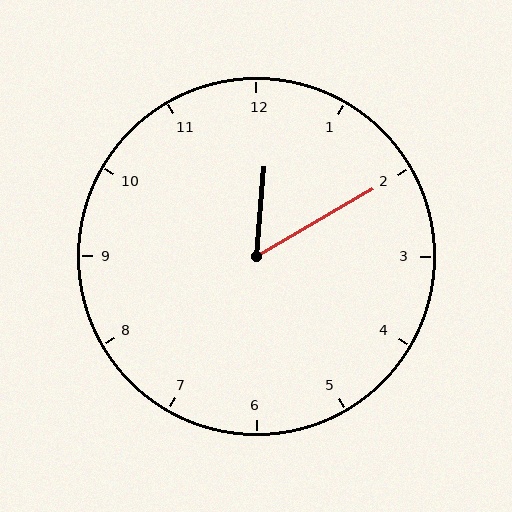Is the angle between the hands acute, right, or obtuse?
It is acute.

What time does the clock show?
12:10.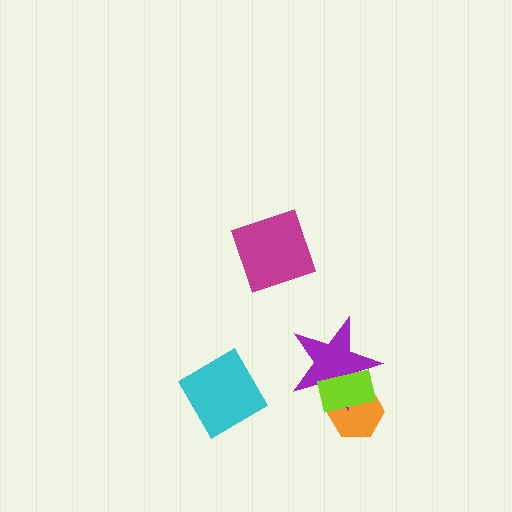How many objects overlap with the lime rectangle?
2 objects overlap with the lime rectangle.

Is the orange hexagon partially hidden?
Yes, it is partially covered by another shape.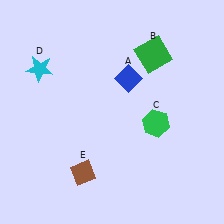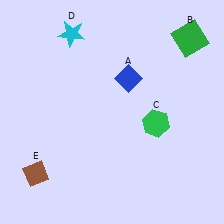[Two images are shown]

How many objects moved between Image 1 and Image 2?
3 objects moved between the two images.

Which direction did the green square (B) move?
The green square (B) moved right.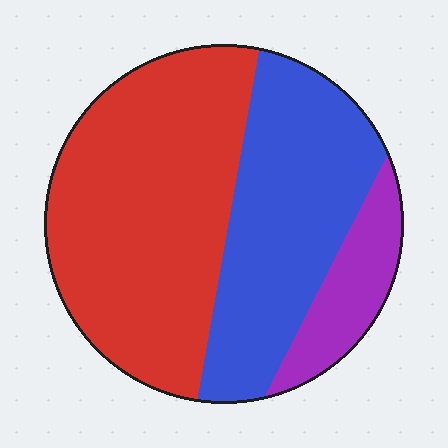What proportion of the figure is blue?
Blue takes up about three eighths (3/8) of the figure.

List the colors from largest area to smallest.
From largest to smallest: red, blue, purple.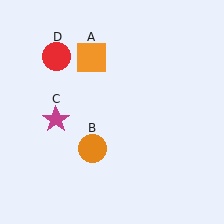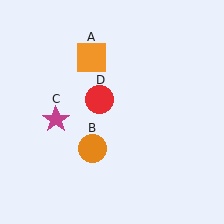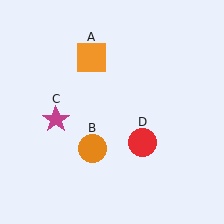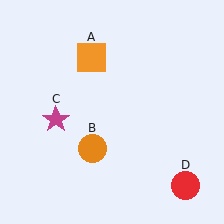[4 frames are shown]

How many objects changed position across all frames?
1 object changed position: red circle (object D).